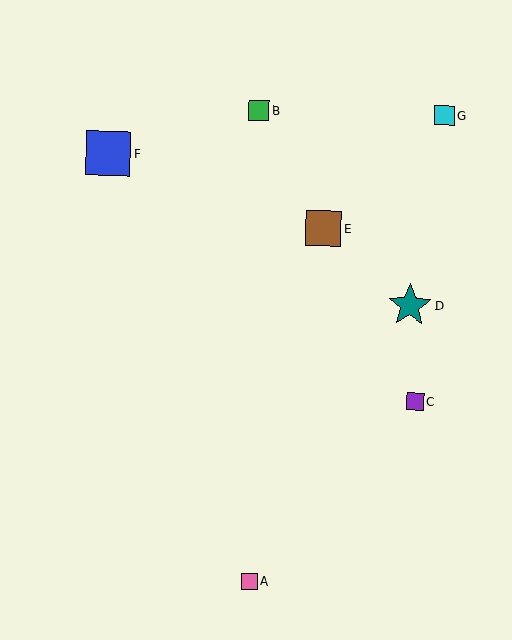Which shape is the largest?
The blue square (labeled F) is the largest.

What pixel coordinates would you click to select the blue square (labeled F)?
Click at (108, 153) to select the blue square F.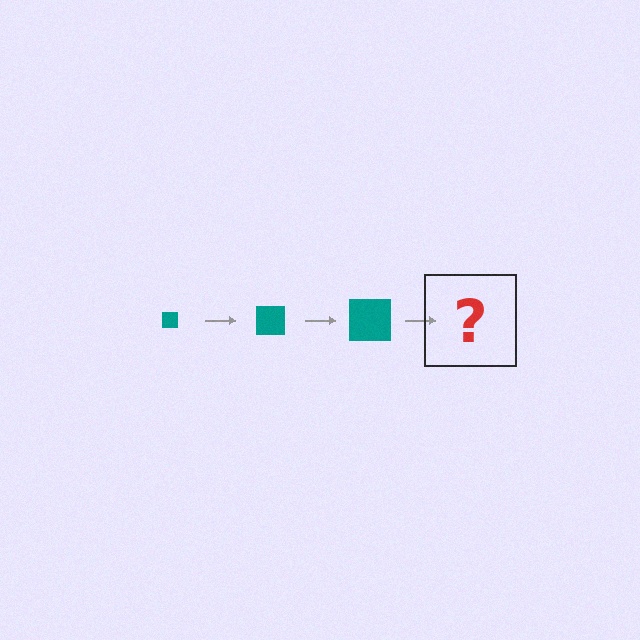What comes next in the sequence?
The next element should be a teal square, larger than the previous one.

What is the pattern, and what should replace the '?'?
The pattern is that the square gets progressively larger each step. The '?' should be a teal square, larger than the previous one.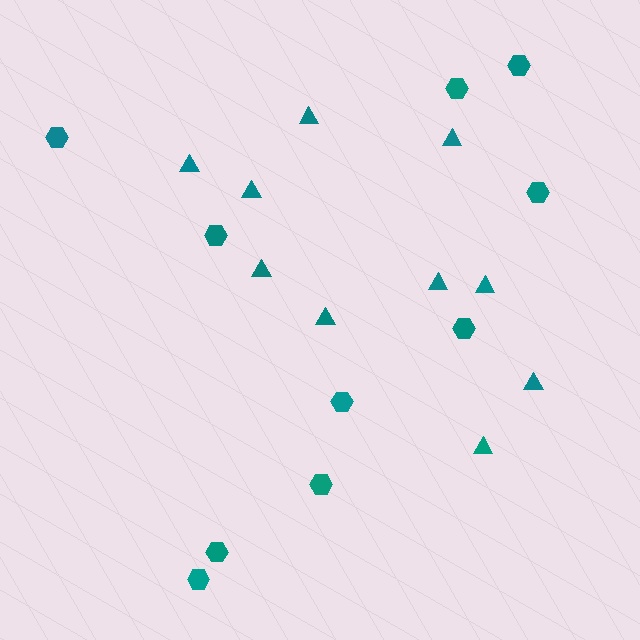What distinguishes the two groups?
There are 2 groups: one group of hexagons (10) and one group of triangles (10).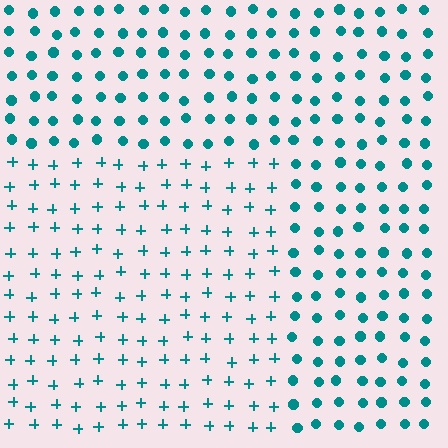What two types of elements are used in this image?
The image uses plus signs inside the rectangle region and circles outside it.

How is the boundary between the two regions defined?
The boundary is defined by a change in element shape: plus signs inside vs. circles outside. All elements share the same color and spacing.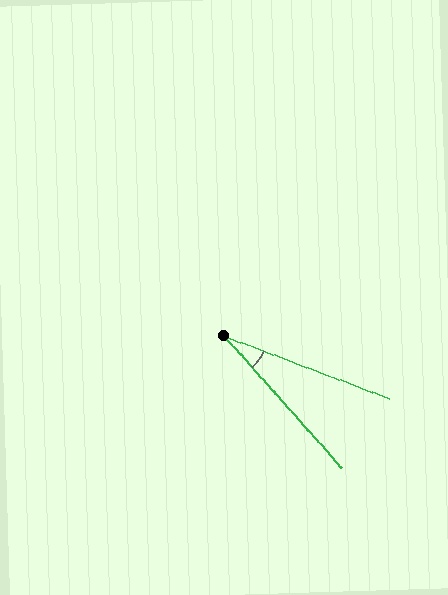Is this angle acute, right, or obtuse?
It is acute.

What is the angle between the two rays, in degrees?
Approximately 28 degrees.